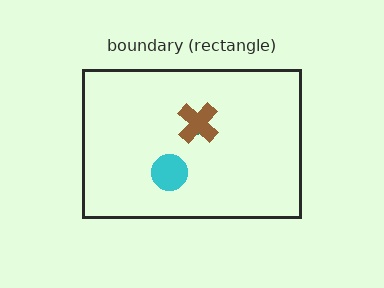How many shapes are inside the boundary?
3 inside, 0 outside.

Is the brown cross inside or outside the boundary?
Inside.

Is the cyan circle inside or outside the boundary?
Inside.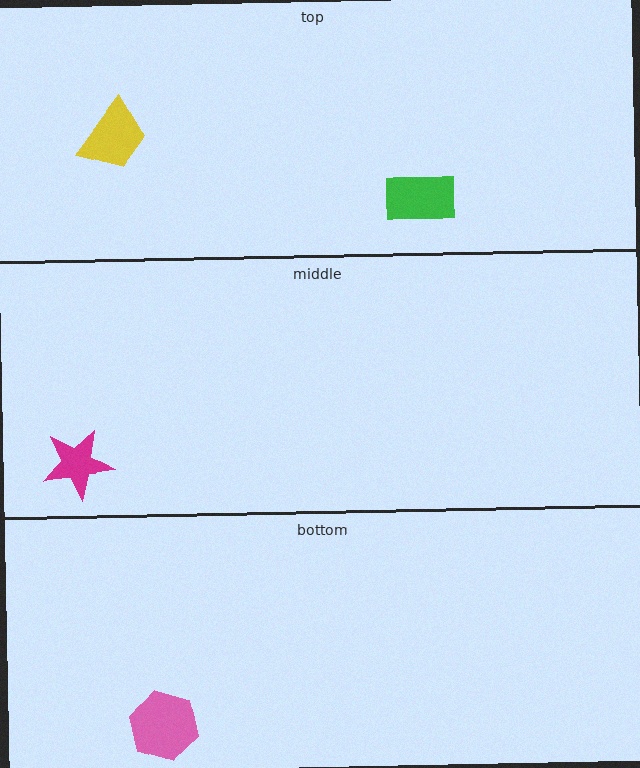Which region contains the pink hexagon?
The bottom region.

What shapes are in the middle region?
The magenta star.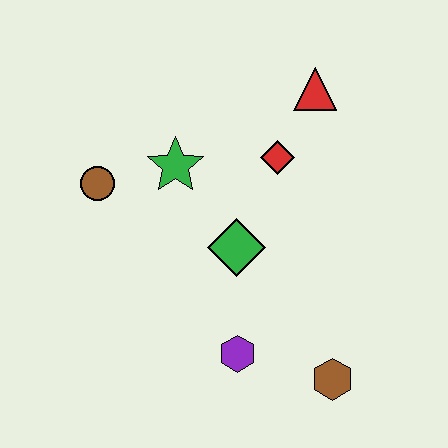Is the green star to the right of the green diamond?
No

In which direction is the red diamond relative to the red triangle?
The red diamond is below the red triangle.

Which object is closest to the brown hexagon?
The purple hexagon is closest to the brown hexagon.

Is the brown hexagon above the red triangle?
No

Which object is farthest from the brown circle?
The brown hexagon is farthest from the brown circle.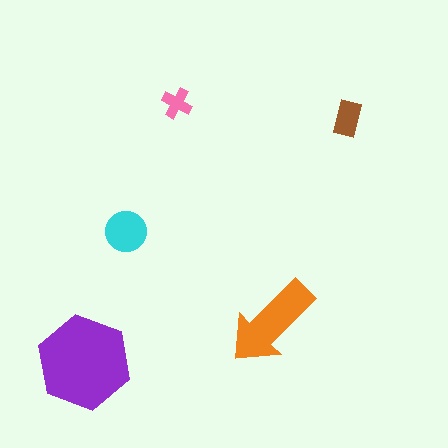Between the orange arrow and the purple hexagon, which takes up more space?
The purple hexagon.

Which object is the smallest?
The pink cross.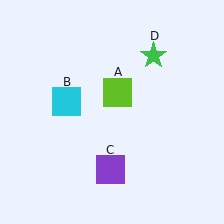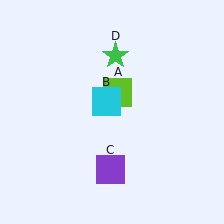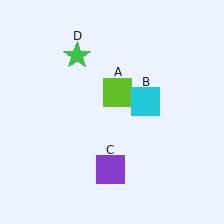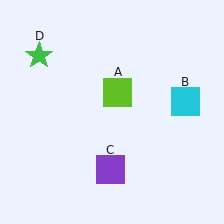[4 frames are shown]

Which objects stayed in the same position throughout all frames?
Lime square (object A) and purple square (object C) remained stationary.